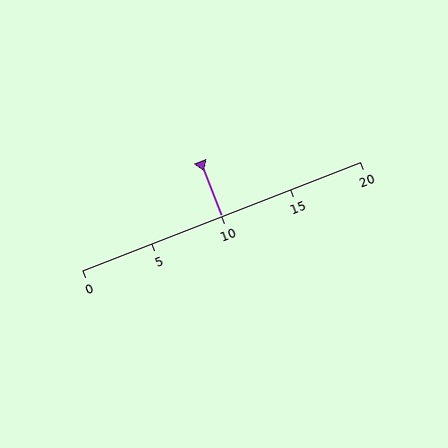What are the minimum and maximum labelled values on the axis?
The axis runs from 0 to 20.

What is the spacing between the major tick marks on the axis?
The major ticks are spaced 5 apart.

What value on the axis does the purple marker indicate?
The marker indicates approximately 10.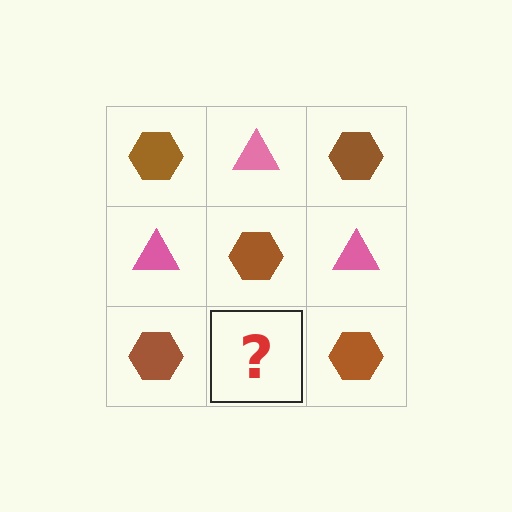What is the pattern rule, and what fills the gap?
The rule is that it alternates brown hexagon and pink triangle in a checkerboard pattern. The gap should be filled with a pink triangle.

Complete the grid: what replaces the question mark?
The question mark should be replaced with a pink triangle.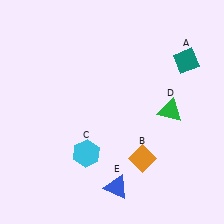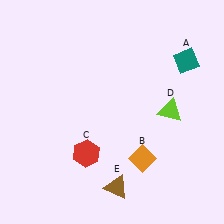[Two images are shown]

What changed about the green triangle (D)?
In Image 1, D is green. In Image 2, it changed to lime.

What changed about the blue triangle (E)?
In Image 1, E is blue. In Image 2, it changed to brown.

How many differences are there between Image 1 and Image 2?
There are 3 differences between the two images.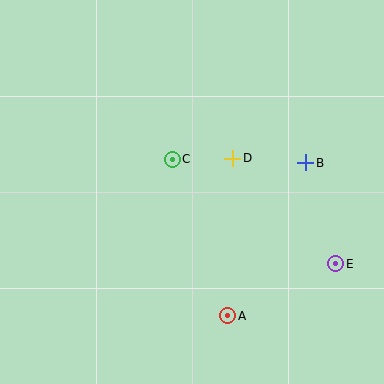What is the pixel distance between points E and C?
The distance between E and C is 194 pixels.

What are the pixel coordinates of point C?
Point C is at (172, 159).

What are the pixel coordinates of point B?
Point B is at (306, 163).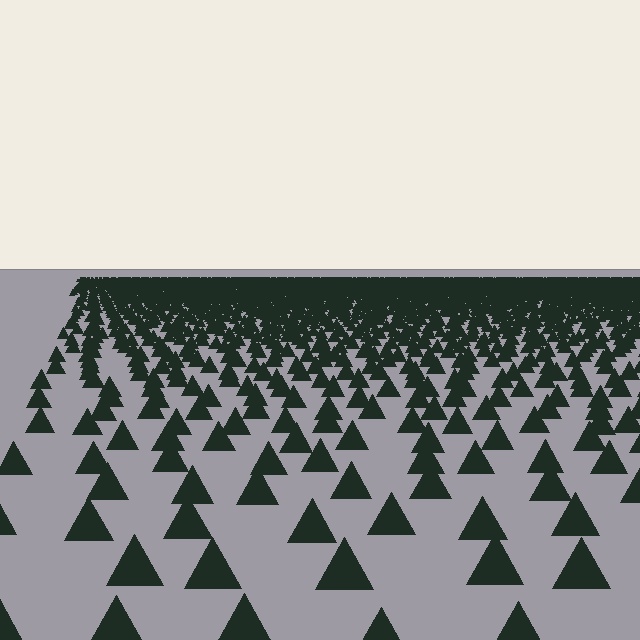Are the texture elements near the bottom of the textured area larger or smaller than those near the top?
Larger. Near the bottom, elements are closer to the viewer and appear at a bigger on-screen size.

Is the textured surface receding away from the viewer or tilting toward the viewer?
The surface is receding away from the viewer. Texture elements get smaller and denser toward the top.